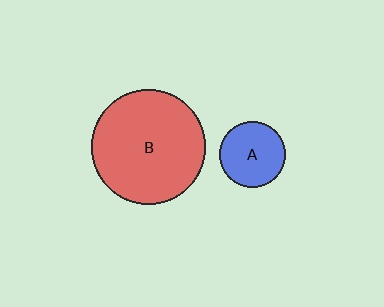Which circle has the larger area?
Circle B (red).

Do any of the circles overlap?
No, none of the circles overlap.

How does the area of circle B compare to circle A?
Approximately 3.1 times.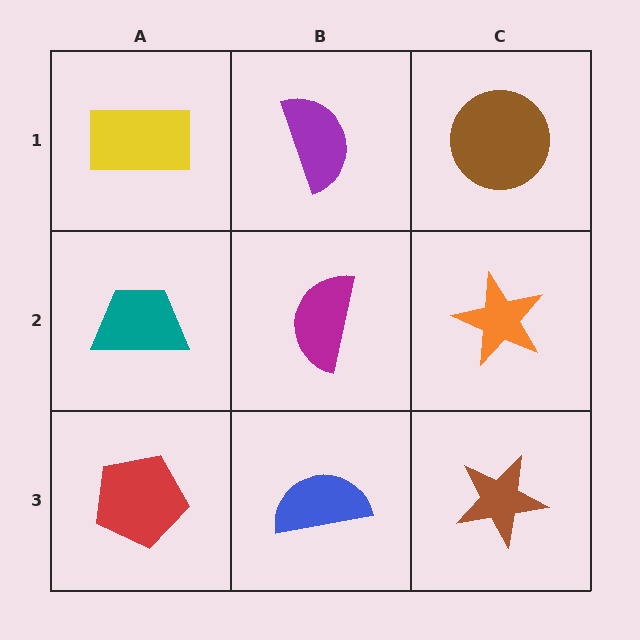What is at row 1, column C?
A brown circle.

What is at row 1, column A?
A yellow rectangle.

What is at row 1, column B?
A purple semicircle.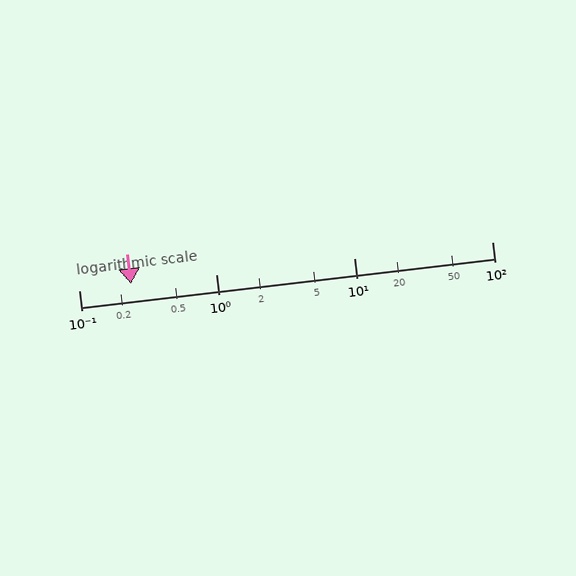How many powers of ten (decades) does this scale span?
The scale spans 3 decades, from 0.1 to 100.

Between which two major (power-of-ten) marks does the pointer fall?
The pointer is between 0.1 and 1.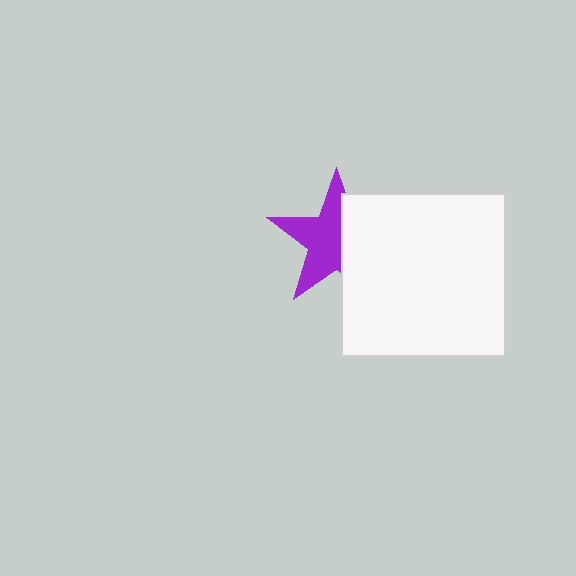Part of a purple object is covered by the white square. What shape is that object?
It is a star.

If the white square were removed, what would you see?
You would see the complete purple star.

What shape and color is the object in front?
The object in front is a white square.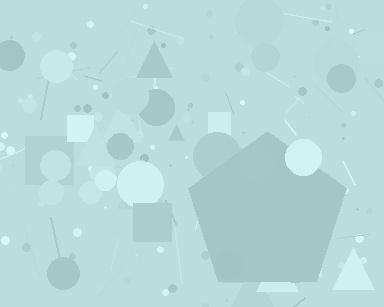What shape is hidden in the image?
A pentagon is hidden in the image.